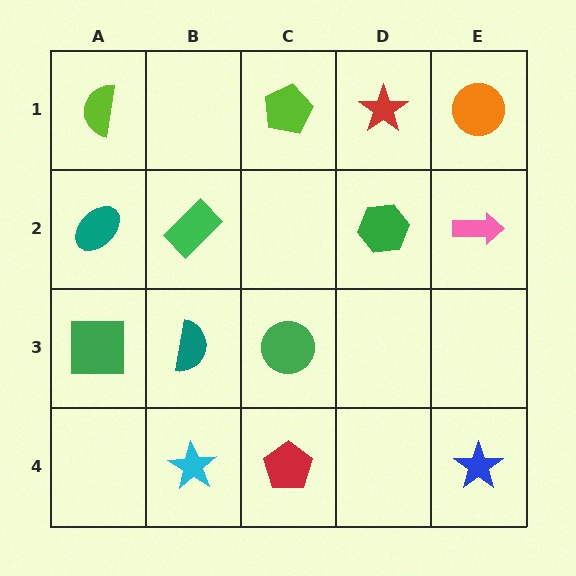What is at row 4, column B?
A cyan star.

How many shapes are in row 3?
3 shapes.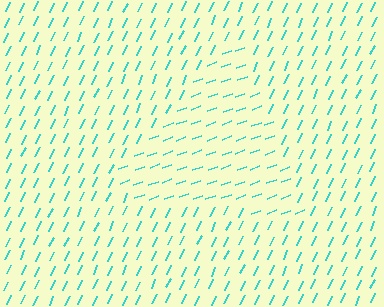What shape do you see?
I see a triangle.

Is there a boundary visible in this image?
Yes, there is a texture boundary formed by a change in line orientation.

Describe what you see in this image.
The image is filled with small cyan line segments. A triangle region in the image has lines oriented differently from the surrounding lines, creating a visible texture boundary.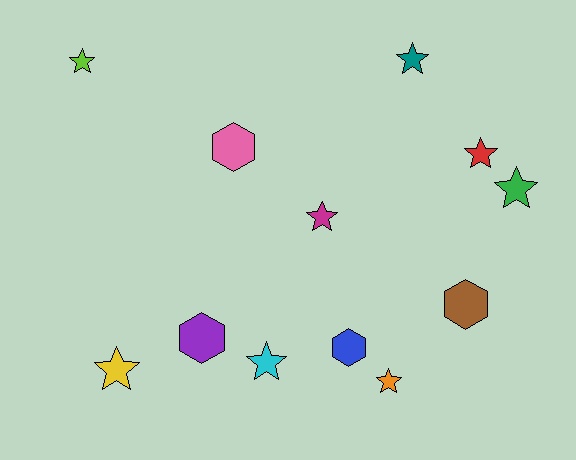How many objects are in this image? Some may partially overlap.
There are 12 objects.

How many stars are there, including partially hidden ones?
There are 8 stars.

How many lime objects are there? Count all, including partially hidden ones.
There is 1 lime object.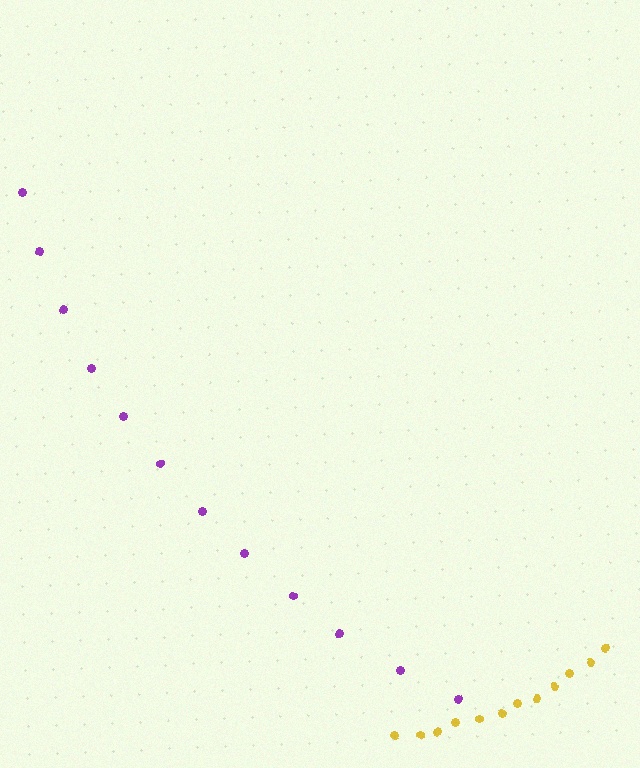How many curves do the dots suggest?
There are 2 distinct paths.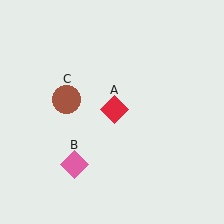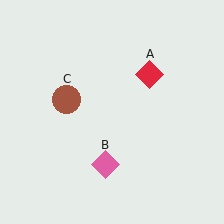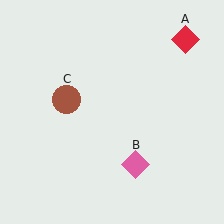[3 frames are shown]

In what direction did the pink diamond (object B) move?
The pink diamond (object B) moved right.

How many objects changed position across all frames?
2 objects changed position: red diamond (object A), pink diamond (object B).